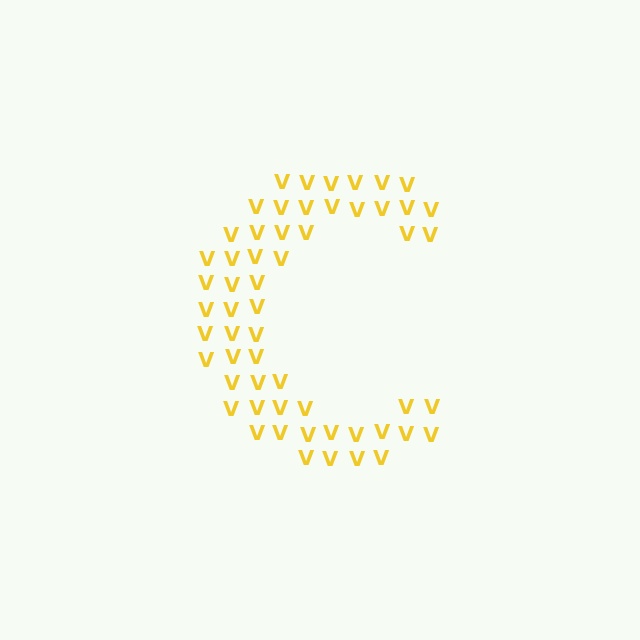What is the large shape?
The large shape is the letter C.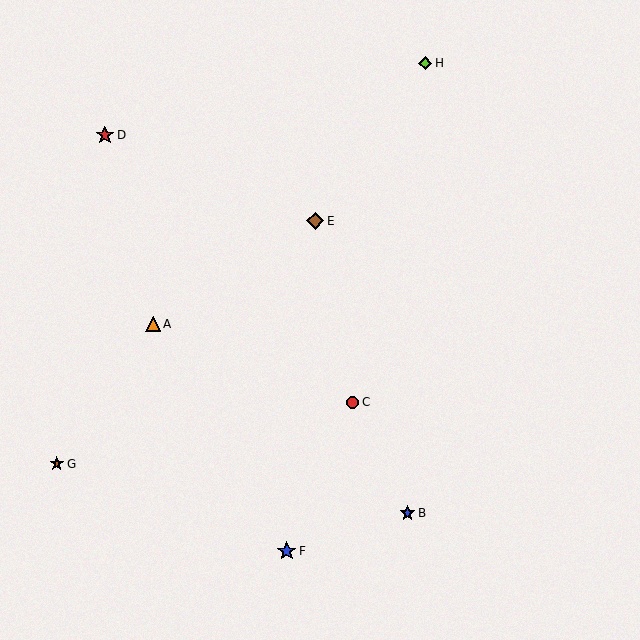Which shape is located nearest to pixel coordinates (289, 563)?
The blue star (labeled F) at (287, 551) is nearest to that location.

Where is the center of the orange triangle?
The center of the orange triangle is at (153, 324).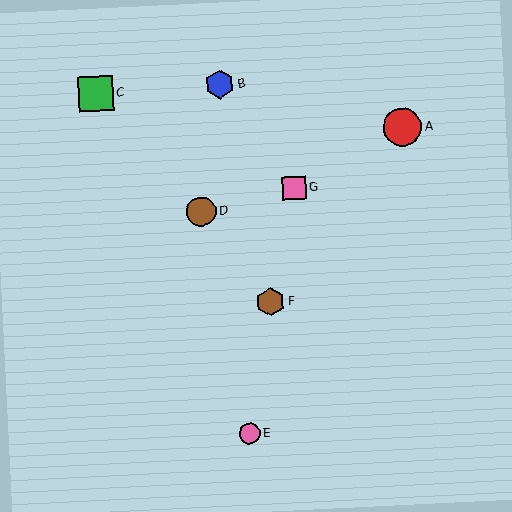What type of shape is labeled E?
Shape E is a pink circle.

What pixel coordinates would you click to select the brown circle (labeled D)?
Click at (201, 211) to select the brown circle D.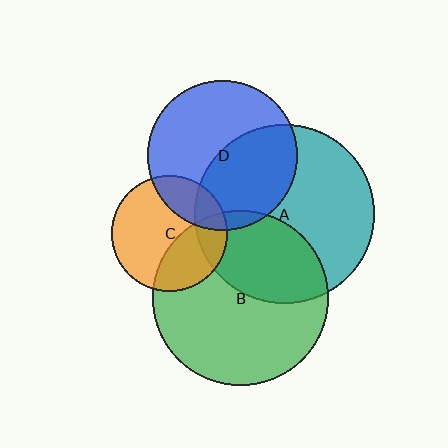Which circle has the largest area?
Circle A (teal).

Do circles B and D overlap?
Yes.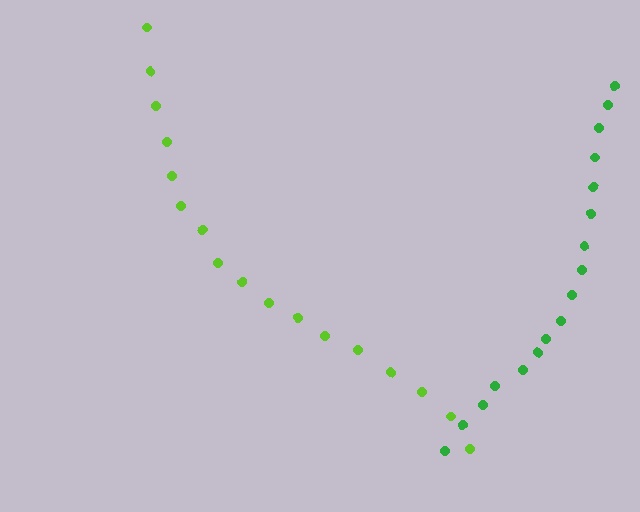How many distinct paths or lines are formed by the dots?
There are 2 distinct paths.